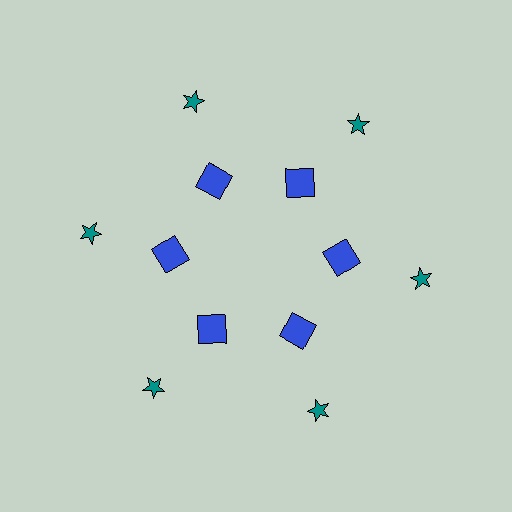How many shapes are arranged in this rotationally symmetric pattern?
There are 12 shapes, arranged in 6 groups of 2.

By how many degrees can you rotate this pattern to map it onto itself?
The pattern maps onto itself every 60 degrees of rotation.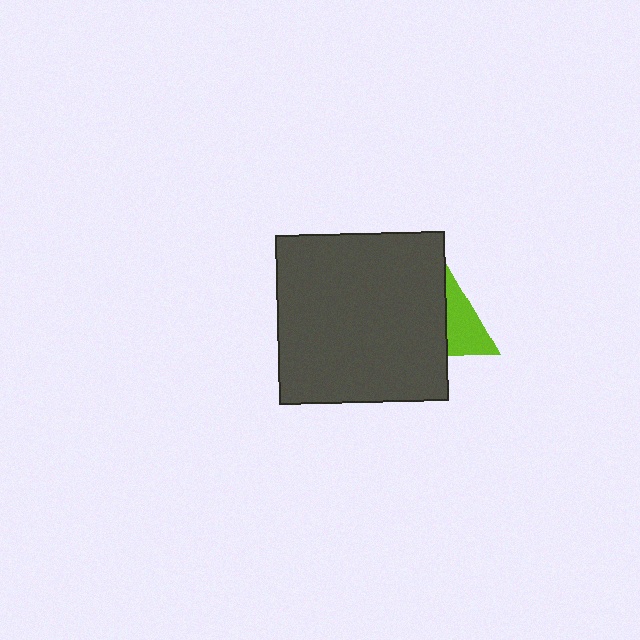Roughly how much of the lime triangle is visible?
A small part of it is visible (roughly 44%).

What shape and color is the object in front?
The object in front is a dark gray square.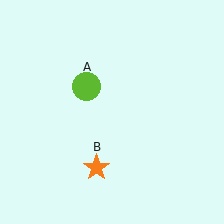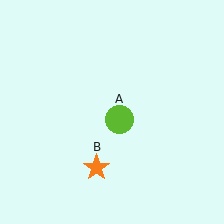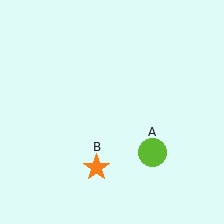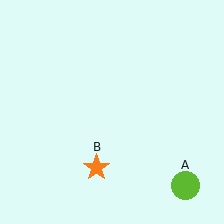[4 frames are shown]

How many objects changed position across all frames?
1 object changed position: lime circle (object A).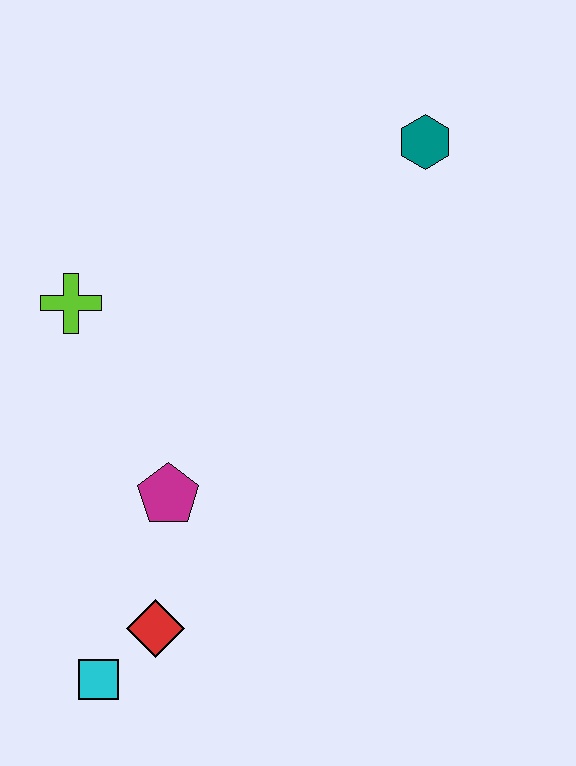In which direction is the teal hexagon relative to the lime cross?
The teal hexagon is to the right of the lime cross.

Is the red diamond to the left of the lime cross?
No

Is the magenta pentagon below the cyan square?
No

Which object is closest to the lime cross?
The magenta pentagon is closest to the lime cross.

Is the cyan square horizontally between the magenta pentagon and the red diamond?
No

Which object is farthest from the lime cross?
The teal hexagon is farthest from the lime cross.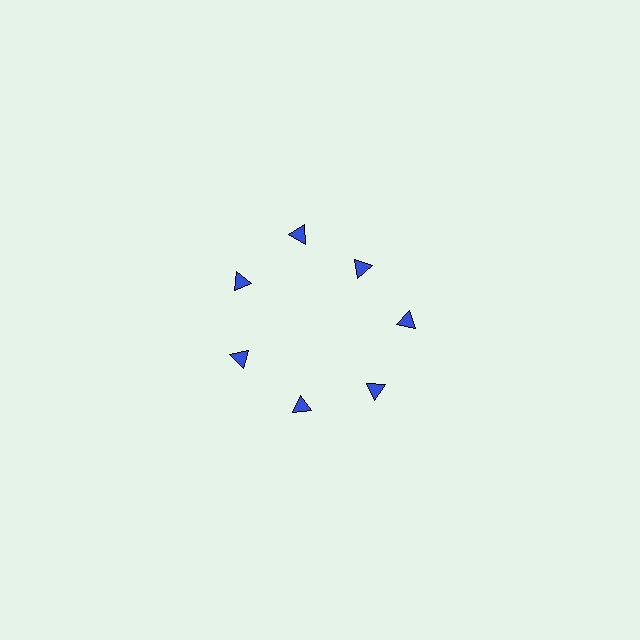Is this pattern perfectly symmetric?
No. The 7 blue triangles are arranged in a ring, but one element near the 1 o'clock position is pulled inward toward the center, breaking the 7-fold rotational symmetry.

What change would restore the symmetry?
The symmetry would be restored by moving it outward, back onto the ring so that all 7 triangles sit at equal angles and equal distance from the center.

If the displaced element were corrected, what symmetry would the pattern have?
It would have 7-fold rotational symmetry — the pattern would map onto itself every 51 degrees.